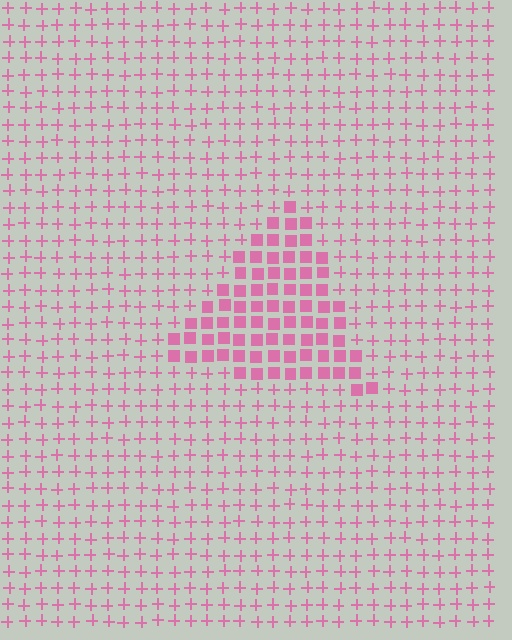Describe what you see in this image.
The image is filled with small pink elements arranged in a uniform grid. A triangle-shaped region contains squares, while the surrounding area contains plus signs. The boundary is defined purely by the change in element shape.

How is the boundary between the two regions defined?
The boundary is defined by a change in element shape: squares inside vs. plus signs outside. All elements share the same color and spacing.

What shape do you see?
I see a triangle.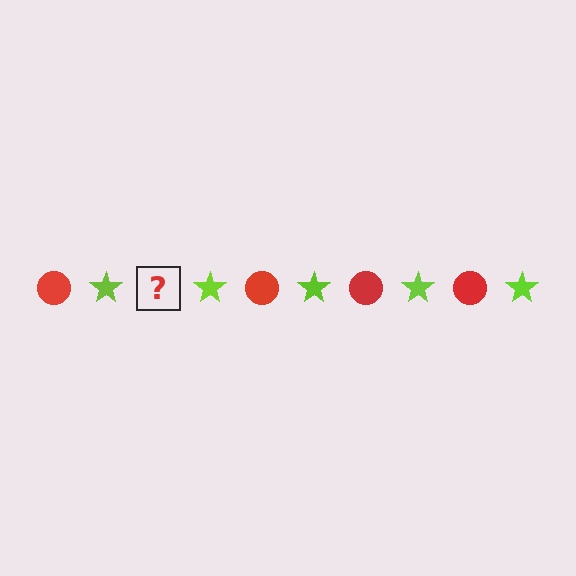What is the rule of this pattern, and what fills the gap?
The rule is that the pattern alternates between red circle and lime star. The gap should be filled with a red circle.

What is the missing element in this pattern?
The missing element is a red circle.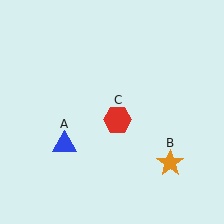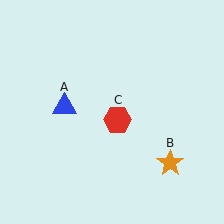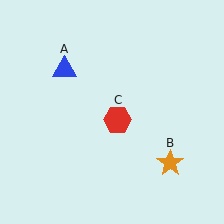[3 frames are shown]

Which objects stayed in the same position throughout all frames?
Orange star (object B) and red hexagon (object C) remained stationary.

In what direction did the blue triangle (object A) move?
The blue triangle (object A) moved up.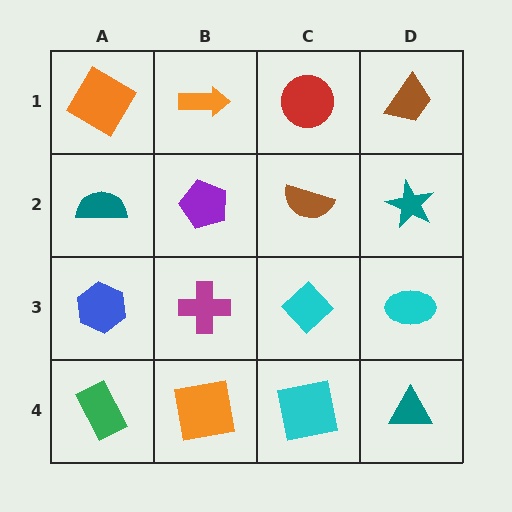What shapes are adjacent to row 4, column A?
A blue hexagon (row 3, column A), an orange square (row 4, column B).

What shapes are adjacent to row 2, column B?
An orange arrow (row 1, column B), a magenta cross (row 3, column B), a teal semicircle (row 2, column A), a brown semicircle (row 2, column C).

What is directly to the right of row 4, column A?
An orange square.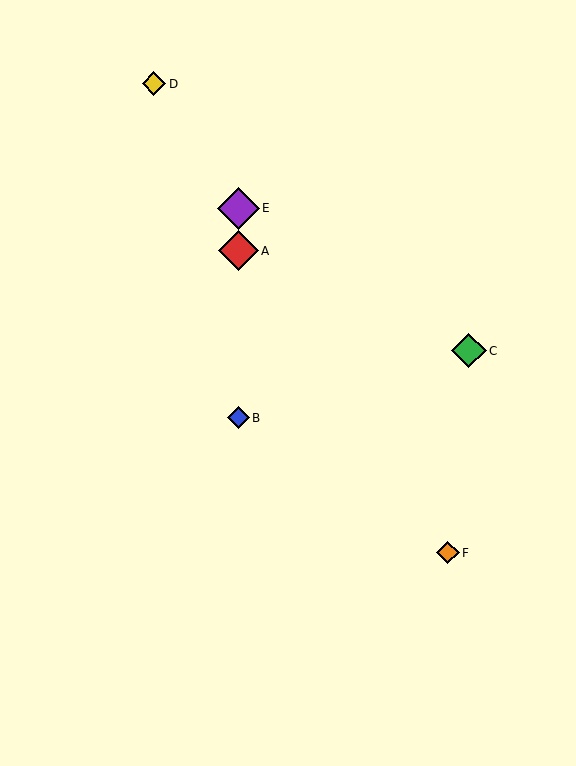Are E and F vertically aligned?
No, E is at x≈238 and F is at x≈448.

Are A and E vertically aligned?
Yes, both are at x≈238.